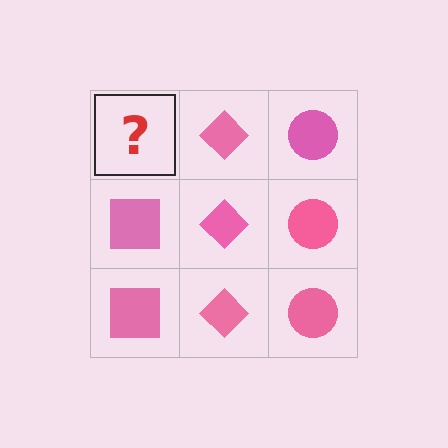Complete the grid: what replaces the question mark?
The question mark should be replaced with a pink square.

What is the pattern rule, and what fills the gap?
The rule is that each column has a consistent shape. The gap should be filled with a pink square.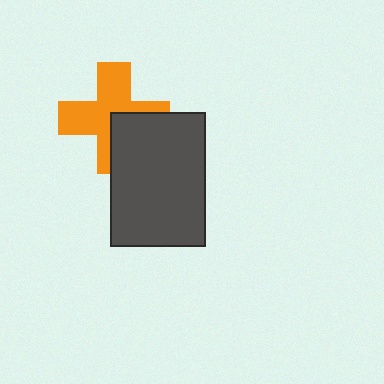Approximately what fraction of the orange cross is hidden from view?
Roughly 35% of the orange cross is hidden behind the dark gray rectangle.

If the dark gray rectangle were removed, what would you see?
You would see the complete orange cross.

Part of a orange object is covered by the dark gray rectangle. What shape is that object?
It is a cross.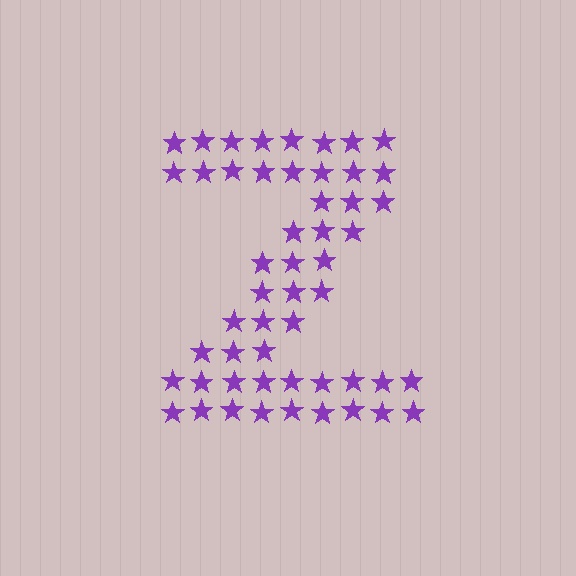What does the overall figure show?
The overall figure shows the letter Z.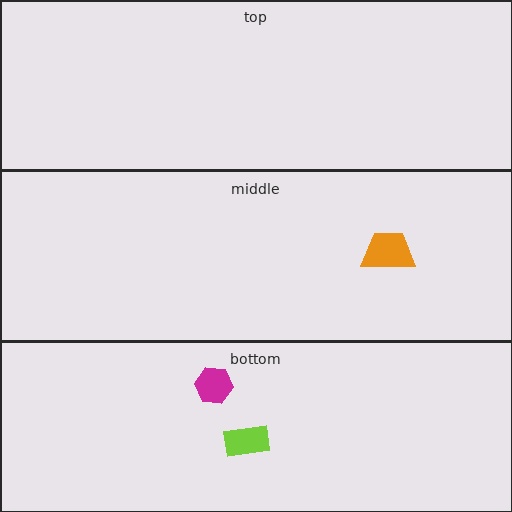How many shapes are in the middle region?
1.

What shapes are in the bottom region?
The magenta hexagon, the lime rectangle.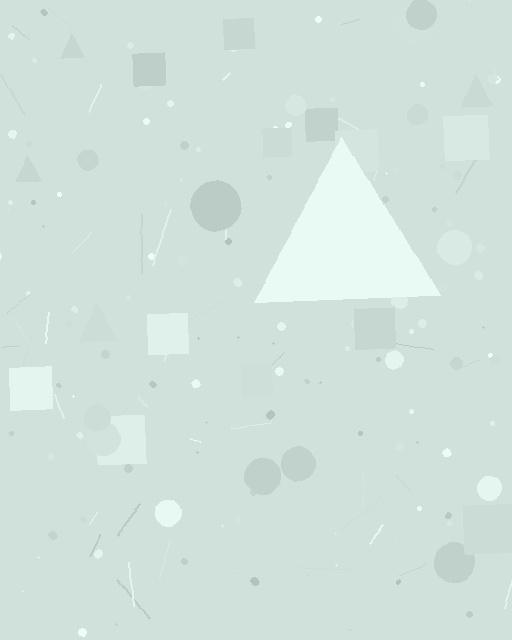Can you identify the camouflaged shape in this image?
The camouflaged shape is a triangle.